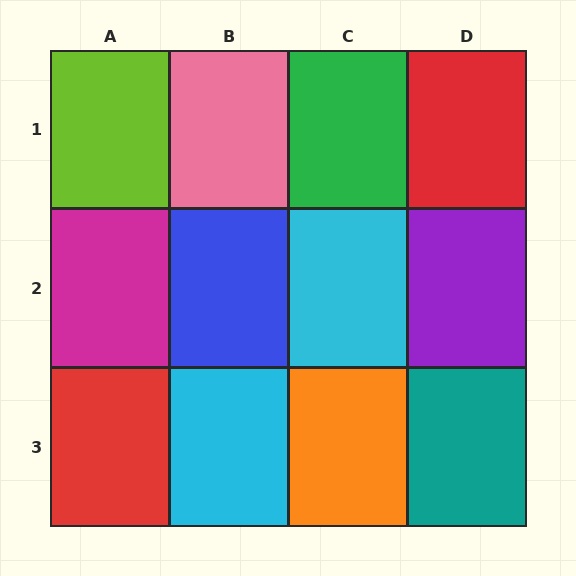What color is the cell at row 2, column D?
Purple.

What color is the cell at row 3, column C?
Orange.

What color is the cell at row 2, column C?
Cyan.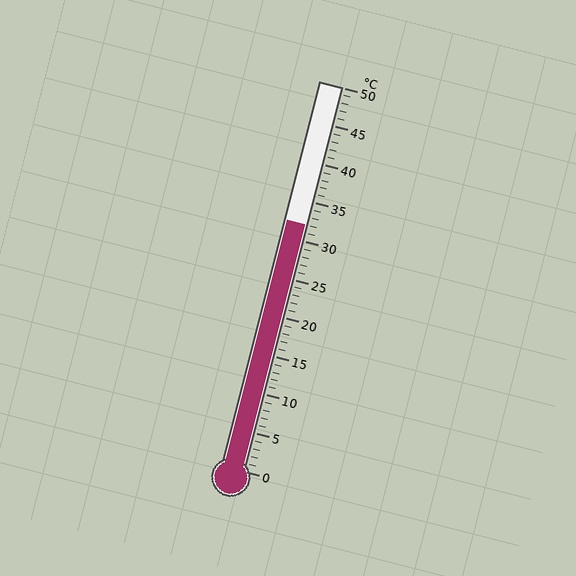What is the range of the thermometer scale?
The thermometer scale ranges from 0°C to 50°C.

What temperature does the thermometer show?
The thermometer shows approximately 32°C.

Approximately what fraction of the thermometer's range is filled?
The thermometer is filled to approximately 65% of its range.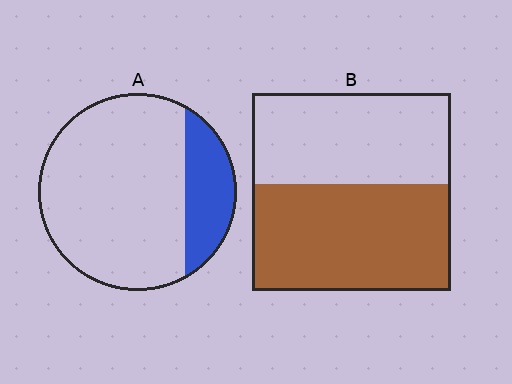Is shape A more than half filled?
No.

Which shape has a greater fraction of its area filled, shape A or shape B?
Shape B.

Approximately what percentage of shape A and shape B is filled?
A is approximately 20% and B is approximately 55%.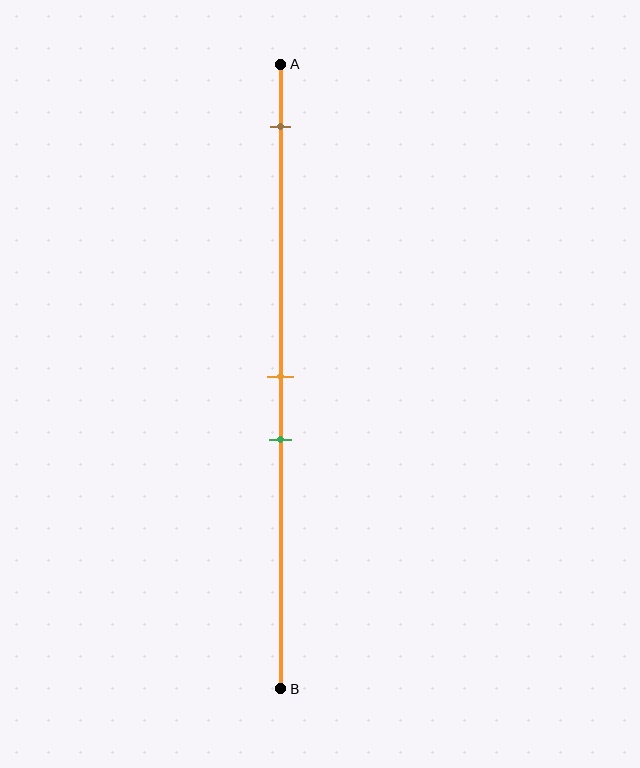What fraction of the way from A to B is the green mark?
The green mark is approximately 60% (0.6) of the way from A to B.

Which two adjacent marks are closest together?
The orange and green marks are the closest adjacent pair.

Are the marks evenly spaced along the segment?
No, the marks are not evenly spaced.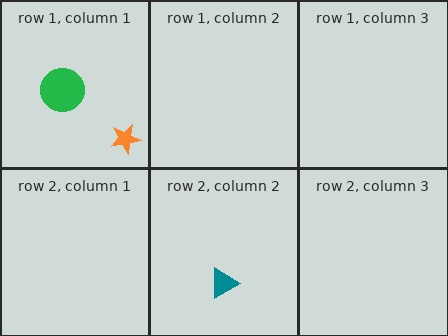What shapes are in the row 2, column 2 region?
The teal triangle.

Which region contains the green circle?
The row 1, column 1 region.